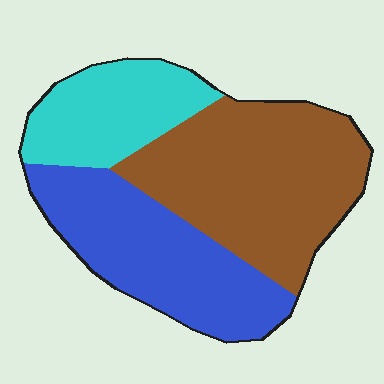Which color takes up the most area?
Brown, at roughly 45%.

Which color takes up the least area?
Cyan, at roughly 20%.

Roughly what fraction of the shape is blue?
Blue covers roughly 35% of the shape.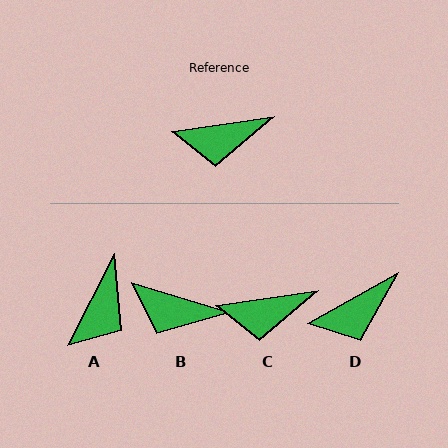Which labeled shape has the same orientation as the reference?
C.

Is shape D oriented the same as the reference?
No, it is off by about 21 degrees.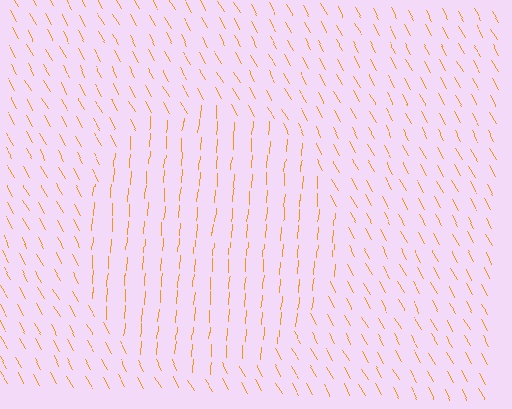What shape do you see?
I see a circle.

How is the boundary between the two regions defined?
The boundary is defined purely by a change in line orientation (approximately 33 degrees difference). All lines are the same color and thickness.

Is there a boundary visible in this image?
Yes, there is a texture boundary formed by a change in line orientation.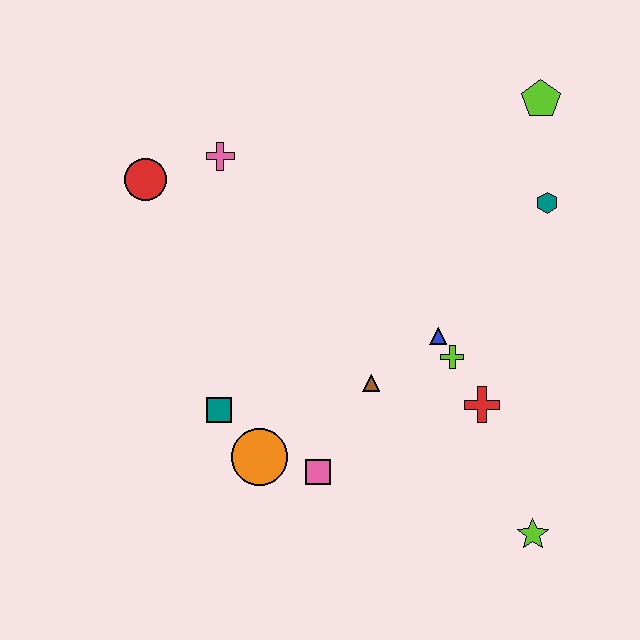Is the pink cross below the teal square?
No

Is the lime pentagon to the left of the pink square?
No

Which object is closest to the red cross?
The lime cross is closest to the red cross.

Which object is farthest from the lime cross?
The red circle is farthest from the lime cross.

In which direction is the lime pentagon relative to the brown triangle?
The lime pentagon is above the brown triangle.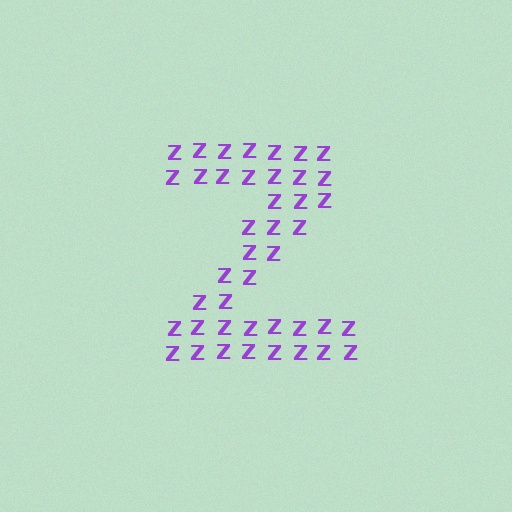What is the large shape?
The large shape is the letter Z.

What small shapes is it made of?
It is made of small letter Z's.